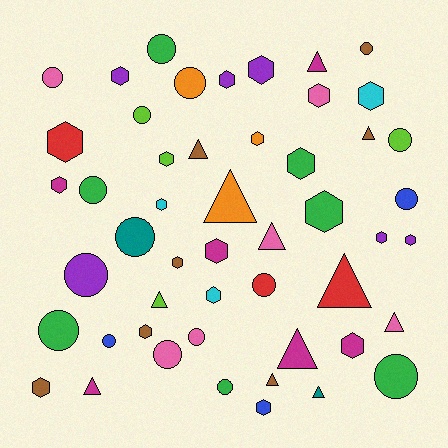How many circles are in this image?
There are 17 circles.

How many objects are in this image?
There are 50 objects.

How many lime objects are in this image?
There are 4 lime objects.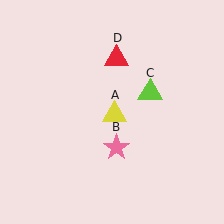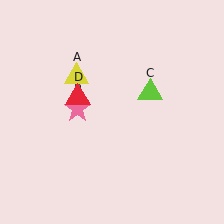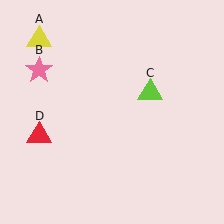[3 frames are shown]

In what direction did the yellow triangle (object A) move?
The yellow triangle (object A) moved up and to the left.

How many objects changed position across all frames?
3 objects changed position: yellow triangle (object A), pink star (object B), red triangle (object D).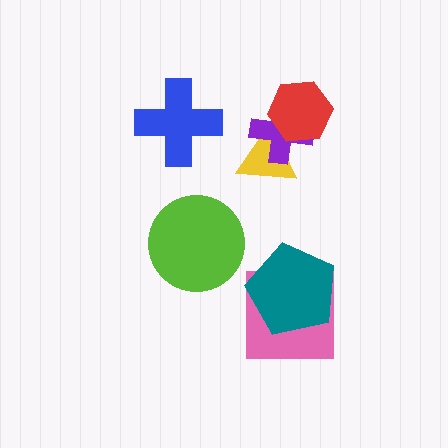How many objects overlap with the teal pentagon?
1 object overlaps with the teal pentagon.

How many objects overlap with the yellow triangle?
2 objects overlap with the yellow triangle.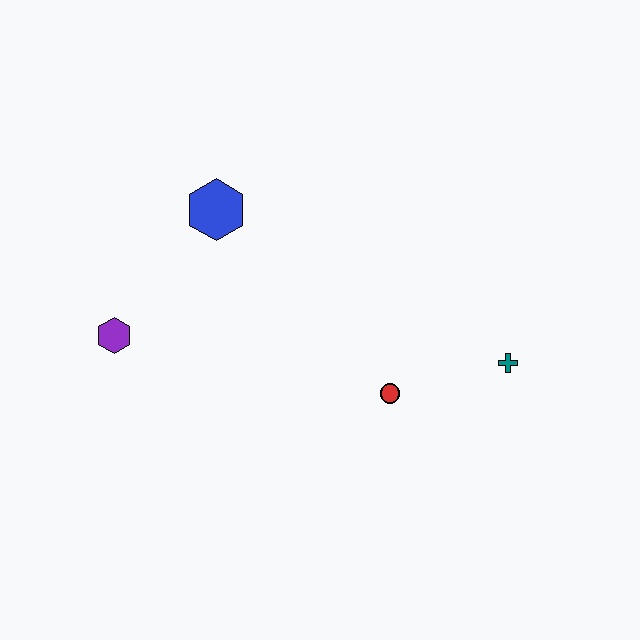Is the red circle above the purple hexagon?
No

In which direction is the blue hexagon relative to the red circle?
The blue hexagon is above the red circle.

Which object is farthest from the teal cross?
The purple hexagon is farthest from the teal cross.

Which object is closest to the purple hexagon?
The blue hexagon is closest to the purple hexagon.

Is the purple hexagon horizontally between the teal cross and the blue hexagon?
No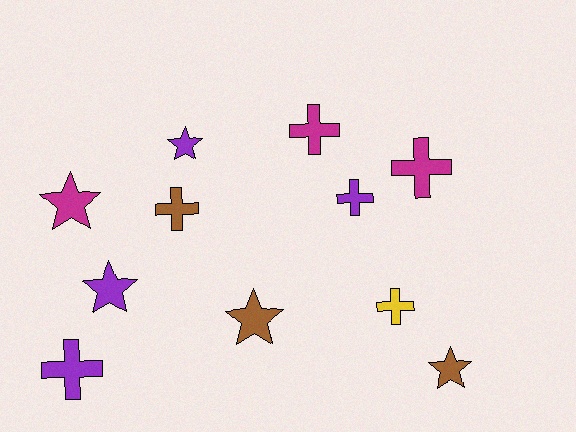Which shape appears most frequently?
Cross, with 6 objects.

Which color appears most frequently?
Purple, with 4 objects.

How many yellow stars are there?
There are no yellow stars.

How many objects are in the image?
There are 11 objects.